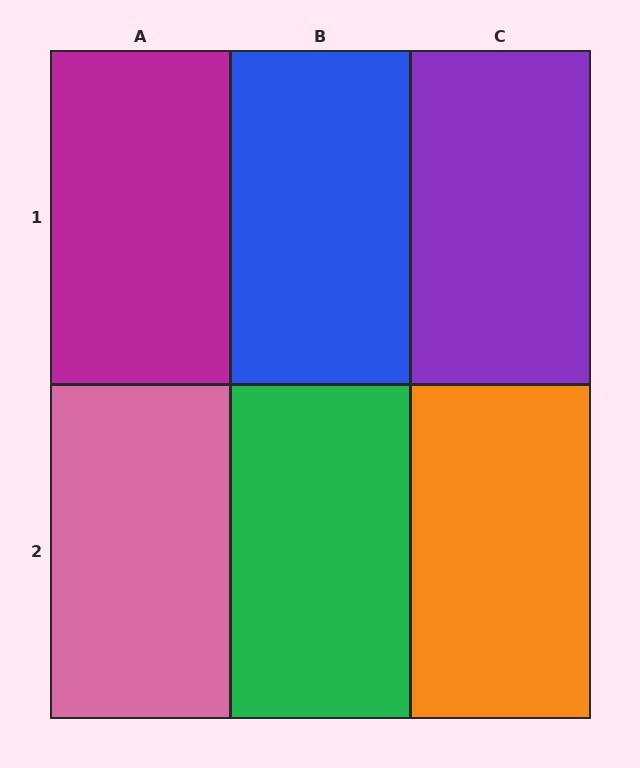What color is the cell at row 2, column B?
Green.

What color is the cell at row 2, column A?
Pink.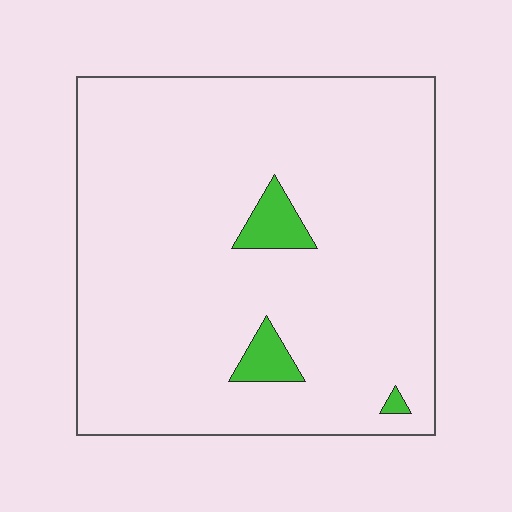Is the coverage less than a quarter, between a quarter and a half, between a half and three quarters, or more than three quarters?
Less than a quarter.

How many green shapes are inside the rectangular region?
3.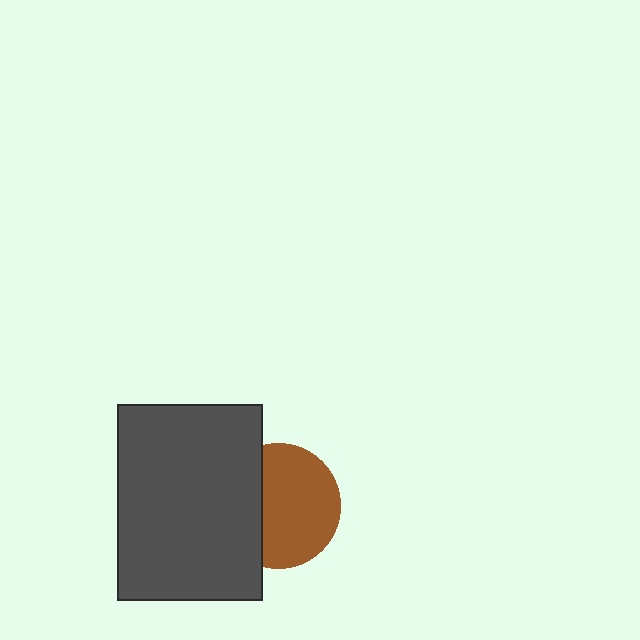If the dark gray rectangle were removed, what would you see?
You would see the complete brown circle.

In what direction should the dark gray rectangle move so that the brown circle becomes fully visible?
The dark gray rectangle should move left. That is the shortest direction to clear the overlap and leave the brown circle fully visible.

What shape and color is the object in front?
The object in front is a dark gray rectangle.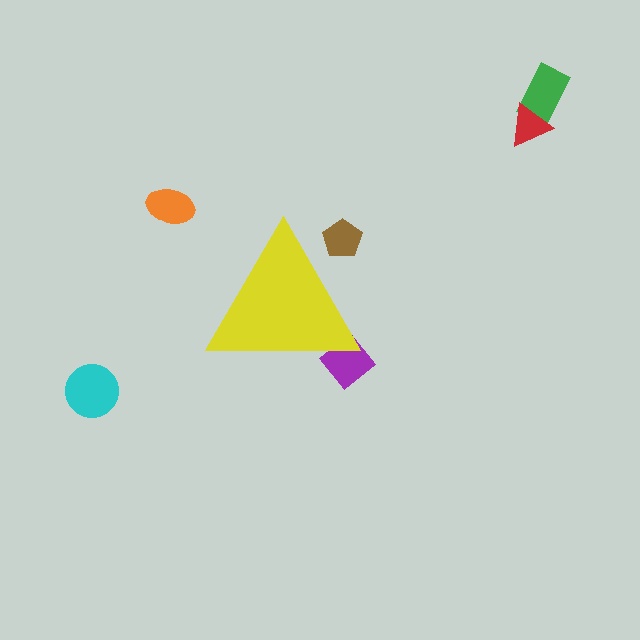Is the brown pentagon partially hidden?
Yes, the brown pentagon is partially hidden behind the yellow triangle.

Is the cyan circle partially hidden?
No, the cyan circle is fully visible.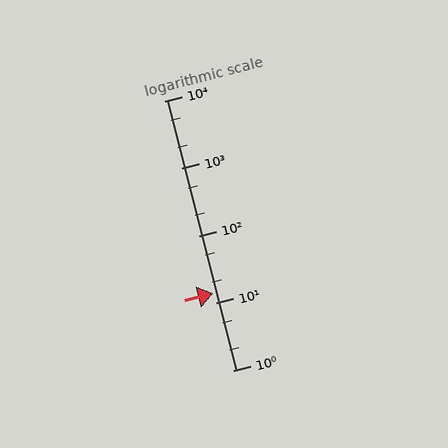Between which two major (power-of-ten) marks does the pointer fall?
The pointer is between 10 and 100.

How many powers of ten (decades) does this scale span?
The scale spans 4 decades, from 1 to 10000.